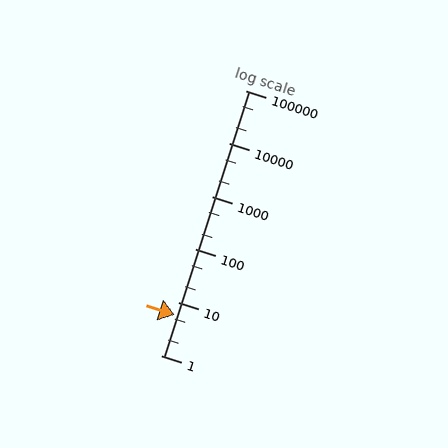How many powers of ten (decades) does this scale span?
The scale spans 5 decades, from 1 to 100000.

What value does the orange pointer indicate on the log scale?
The pointer indicates approximately 5.9.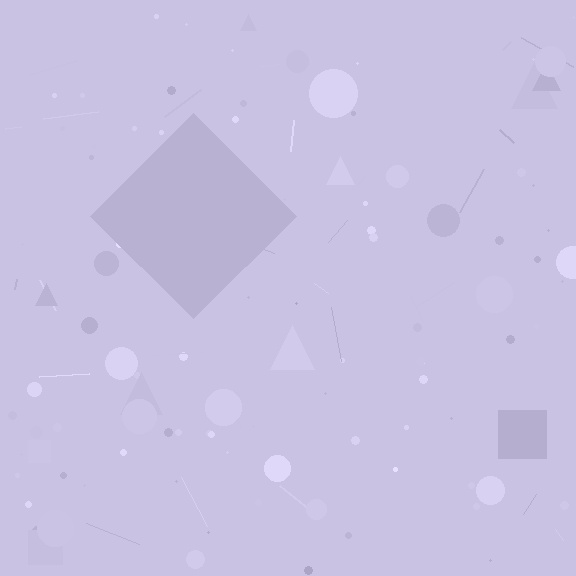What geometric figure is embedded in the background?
A diamond is embedded in the background.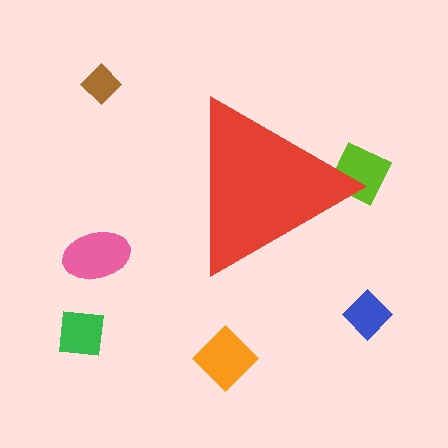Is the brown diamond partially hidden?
No, the brown diamond is fully visible.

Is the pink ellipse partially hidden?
No, the pink ellipse is fully visible.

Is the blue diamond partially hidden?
No, the blue diamond is fully visible.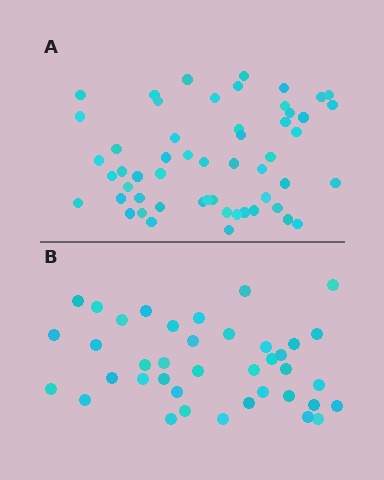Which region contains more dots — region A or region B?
Region A (the top region) has more dots.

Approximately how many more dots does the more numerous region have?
Region A has approximately 15 more dots than region B.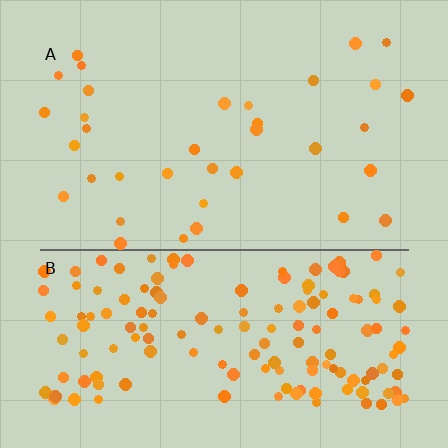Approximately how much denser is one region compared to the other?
Approximately 4.4× — region B over region A.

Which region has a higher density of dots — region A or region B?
B (the bottom).